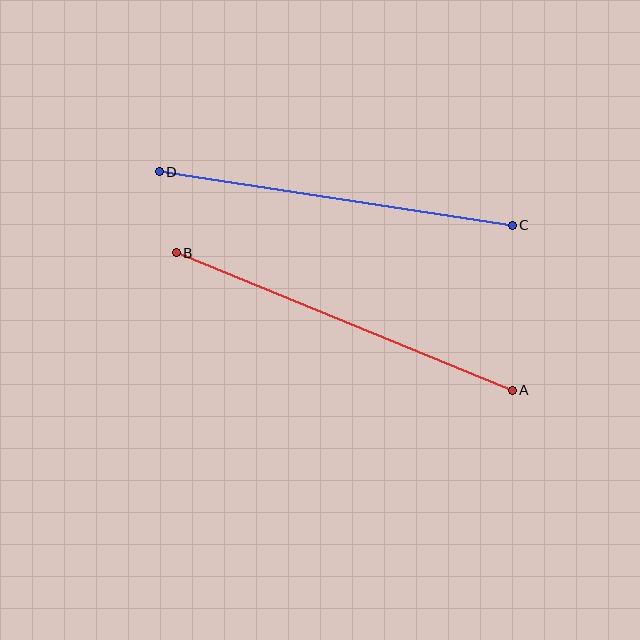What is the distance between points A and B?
The distance is approximately 363 pixels.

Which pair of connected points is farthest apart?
Points A and B are farthest apart.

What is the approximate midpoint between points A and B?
The midpoint is at approximately (344, 322) pixels.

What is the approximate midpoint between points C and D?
The midpoint is at approximately (336, 198) pixels.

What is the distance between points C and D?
The distance is approximately 357 pixels.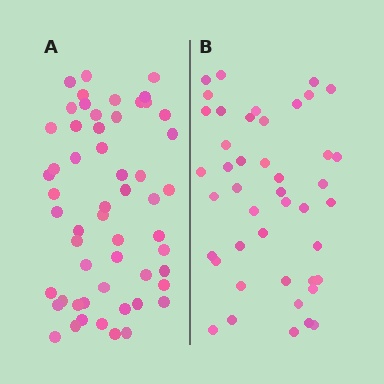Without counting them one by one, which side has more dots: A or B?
Region A (the left region) has more dots.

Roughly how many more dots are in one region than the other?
Region A has roughly 12 or so more dots than region B.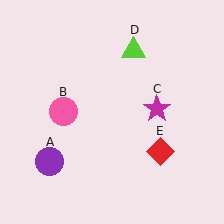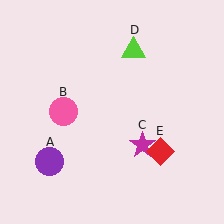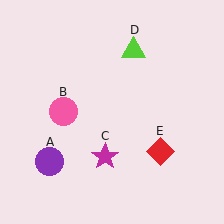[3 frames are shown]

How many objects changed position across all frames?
1 object changed position: magenta star (object C).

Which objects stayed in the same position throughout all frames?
Purple circle (object A) and pink circle (object B) and lime triangle (object D) and red diamond (object E) remained stationary.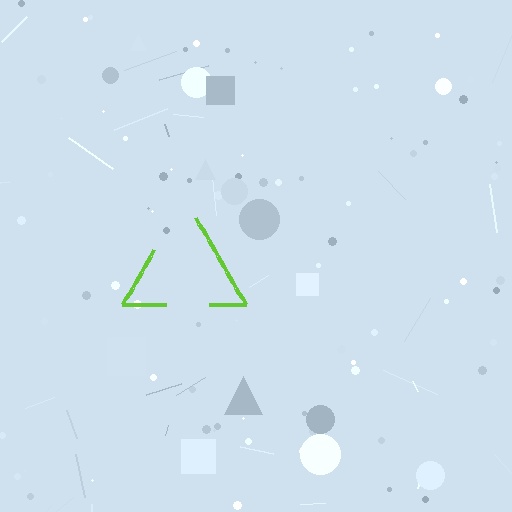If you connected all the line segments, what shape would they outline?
They would outline a triangle.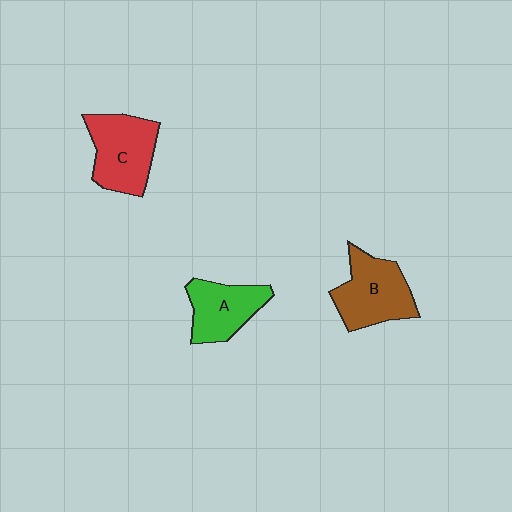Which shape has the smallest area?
Shape A (green).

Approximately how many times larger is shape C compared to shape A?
Approximately 1.2 times.